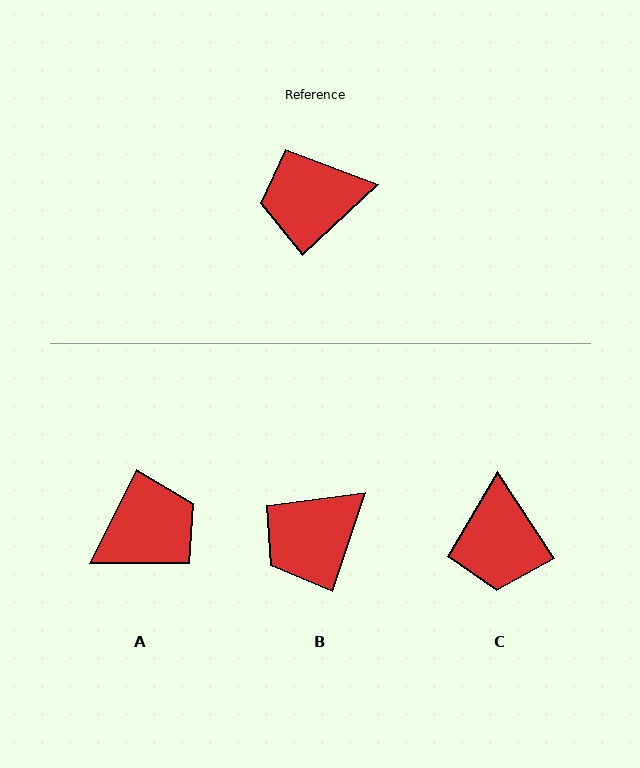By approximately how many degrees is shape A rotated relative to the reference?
Approximately 160 degrees clockwise.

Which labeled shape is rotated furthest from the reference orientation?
A, about 160 degrees away.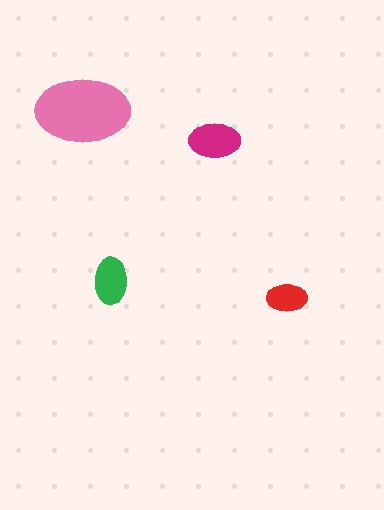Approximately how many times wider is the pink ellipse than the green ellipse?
About 2 times wider.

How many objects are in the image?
There are 4 objects in the image.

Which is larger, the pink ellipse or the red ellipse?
The pink one.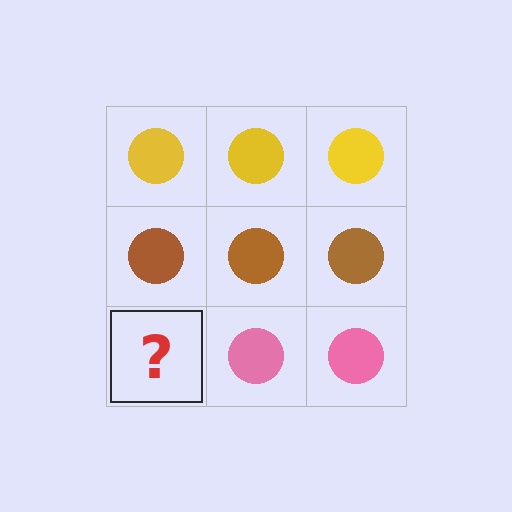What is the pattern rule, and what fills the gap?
The rule is that each row has a consistent color. The gap should be filled with a pink circle.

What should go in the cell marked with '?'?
The missing cell should contain a pink circle.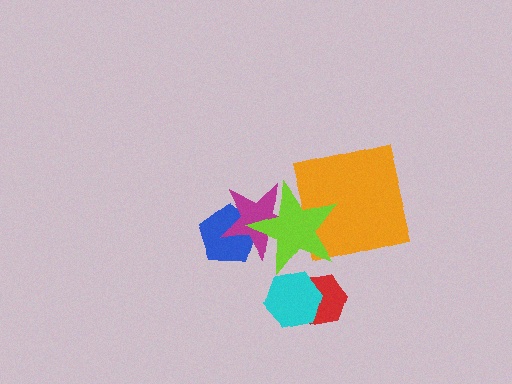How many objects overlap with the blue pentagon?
2 objects overlap with the blue pentagon.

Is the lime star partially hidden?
Yes, it is partially covered by another shape.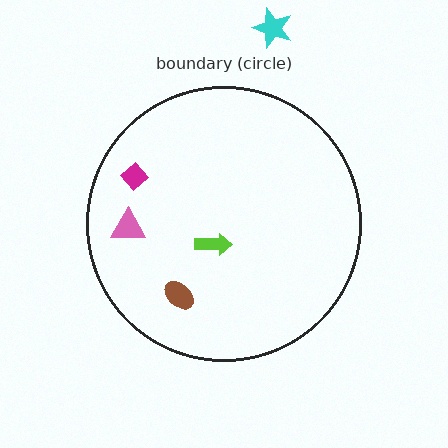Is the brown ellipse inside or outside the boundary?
Inside.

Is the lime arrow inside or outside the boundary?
Inside.